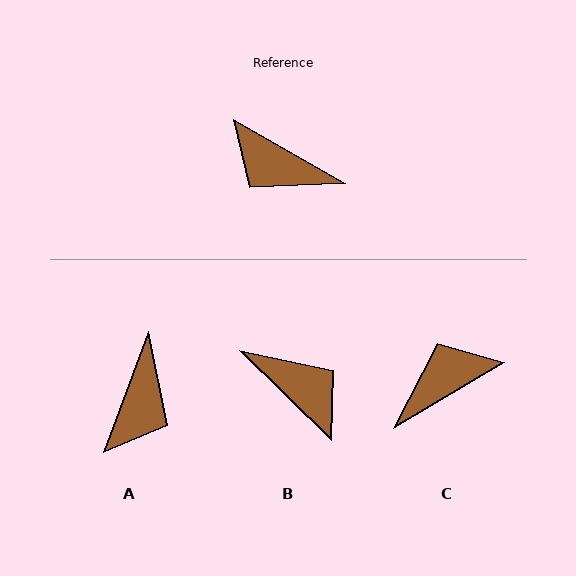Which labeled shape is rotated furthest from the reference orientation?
B, about 166 degrees away.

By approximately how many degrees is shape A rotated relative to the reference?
Approximately 100 degrees counter-clockwise.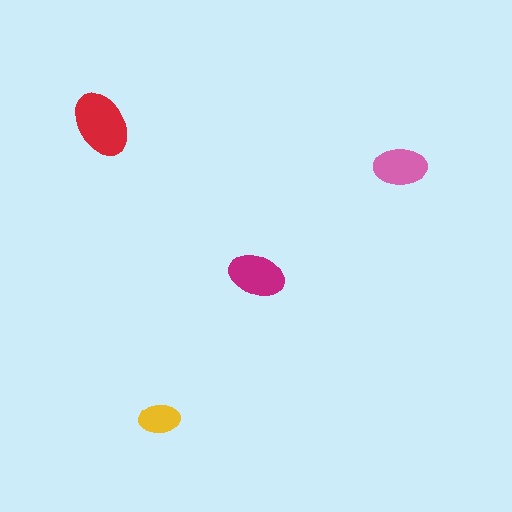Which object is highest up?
The red ellipse is topmost.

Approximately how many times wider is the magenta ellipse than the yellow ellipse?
About 1.5 times wider.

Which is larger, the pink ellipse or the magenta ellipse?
The magenta one.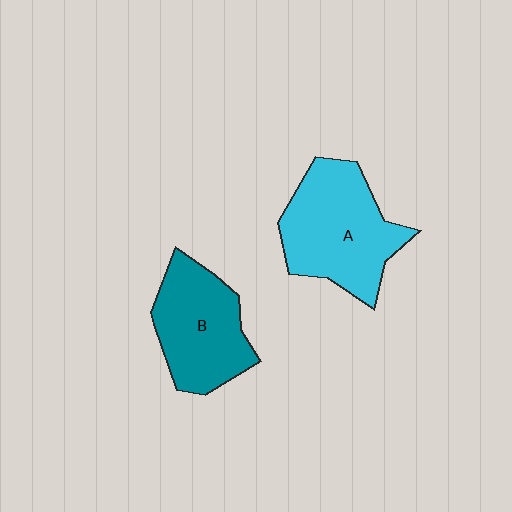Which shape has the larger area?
Shape A (cyan).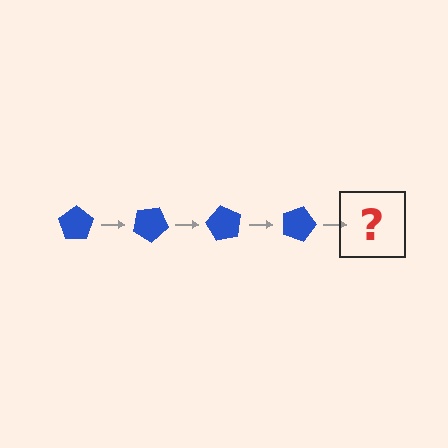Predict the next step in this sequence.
The next step is a blue pentagon rotated 120 degrees.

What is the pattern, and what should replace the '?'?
The pattern is that the pentagon rotates 30 degrees each step. The '?' should be a blue pentagon rotated 120 degrees.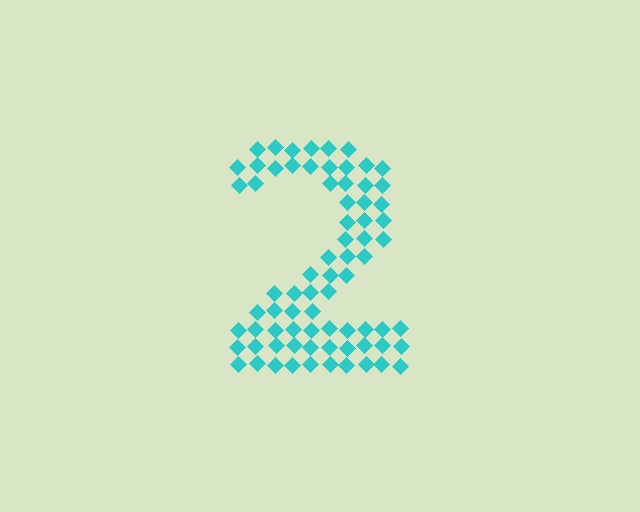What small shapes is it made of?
It is made of small diamonds.